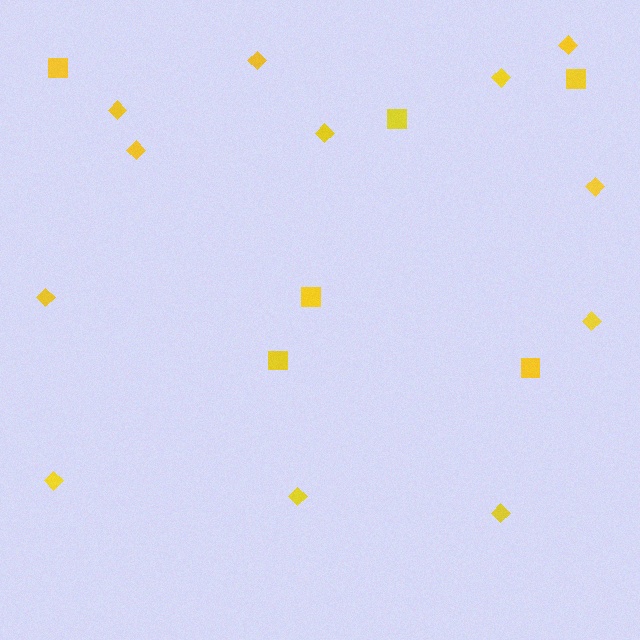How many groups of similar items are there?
There are 2 groups: one group of diamonds (12) and one group of squares (6).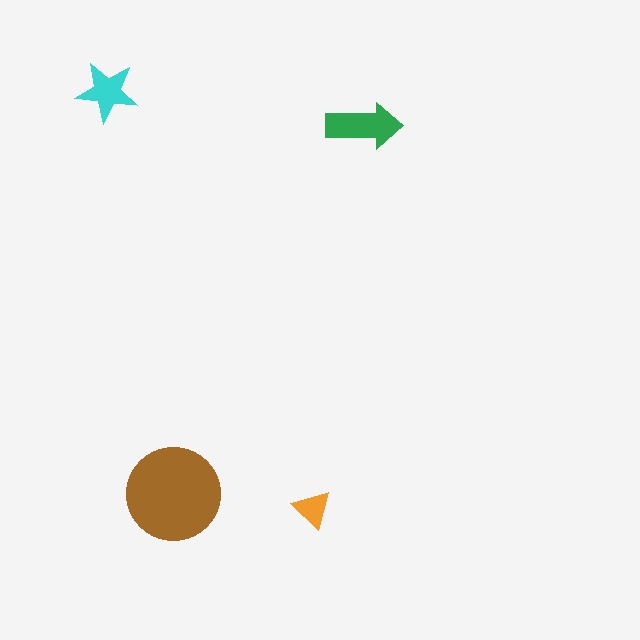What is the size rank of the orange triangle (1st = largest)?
4th.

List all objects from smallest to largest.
The orange triangle, the cyan star, the green arrow, the brown circle.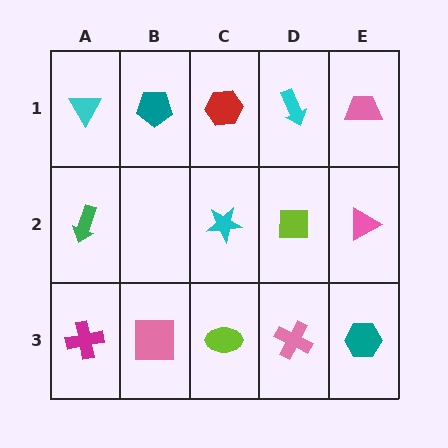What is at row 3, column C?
A lime ellipse.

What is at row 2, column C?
A cyan star.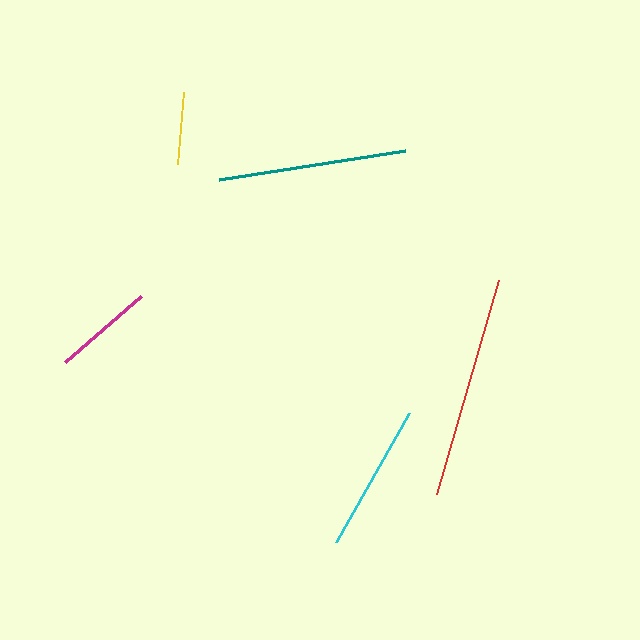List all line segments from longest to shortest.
From longest to shortest: red, teal, cyan, magenta, yellow.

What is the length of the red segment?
The red segment is approximately 223 pixels long.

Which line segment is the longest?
The red line is the longest at approximately 223 pixels.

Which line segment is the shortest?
The yellow line is the shortest at approximately 72 pixels.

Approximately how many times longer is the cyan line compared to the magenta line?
The cyan line is approximately 1.5 times the length of the magenta line.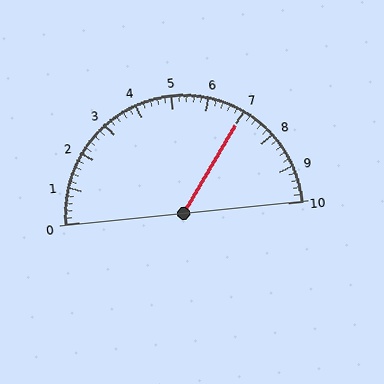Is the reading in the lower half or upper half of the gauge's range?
The reading is in the upper half of the range (0 to 10).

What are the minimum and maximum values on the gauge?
The gauge ranges from 0 to 10.